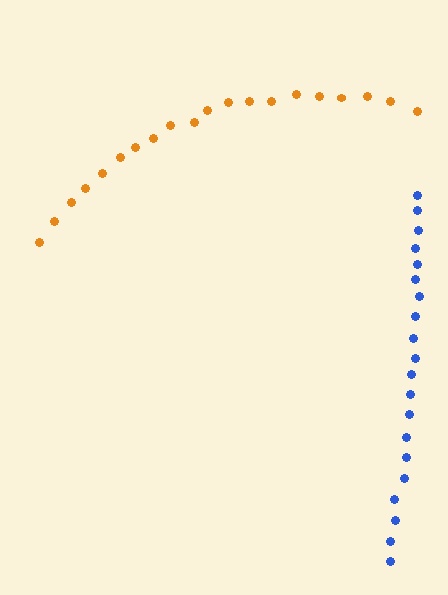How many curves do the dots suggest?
There are 2 distinct paths.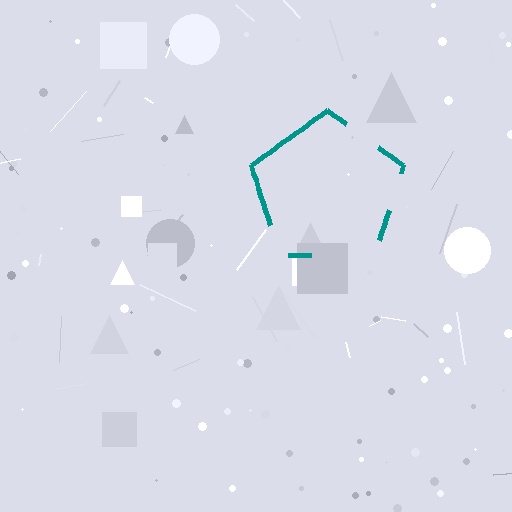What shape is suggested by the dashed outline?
The dashed outline suggests a pentagon.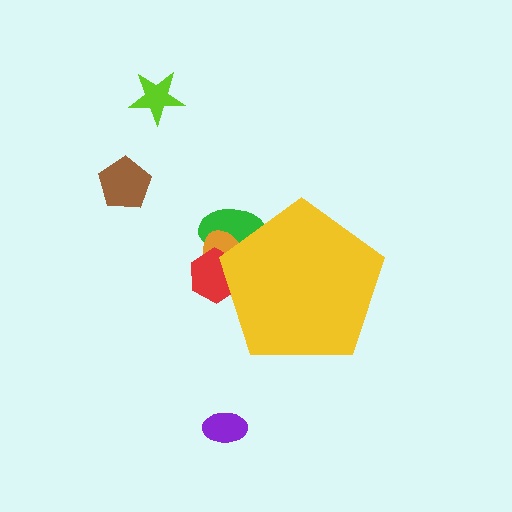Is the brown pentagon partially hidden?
No, the brown pentagon is fully visible.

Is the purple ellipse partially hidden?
No, the purple ellipse is fully visible.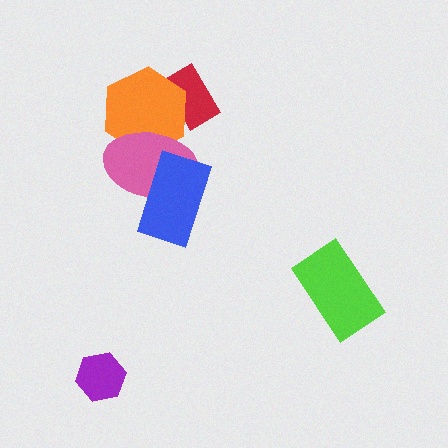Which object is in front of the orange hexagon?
The pink ellipse is in front of the orange hexagon.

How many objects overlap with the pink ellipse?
2 objects overlap with the pink ellipse.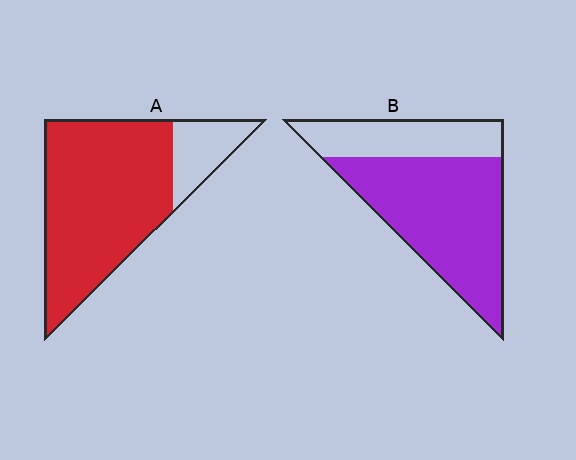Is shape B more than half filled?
Yes.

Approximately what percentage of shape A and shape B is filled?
A is approximately 80% and B is approximately 70%.